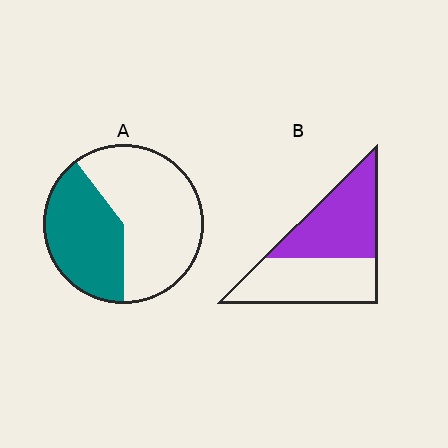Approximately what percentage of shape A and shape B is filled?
A is approximately 40% and B is approximately 50%.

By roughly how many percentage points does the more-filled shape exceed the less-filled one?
By roughly 10 percentage points (B over A).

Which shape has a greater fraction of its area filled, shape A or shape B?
Shape B.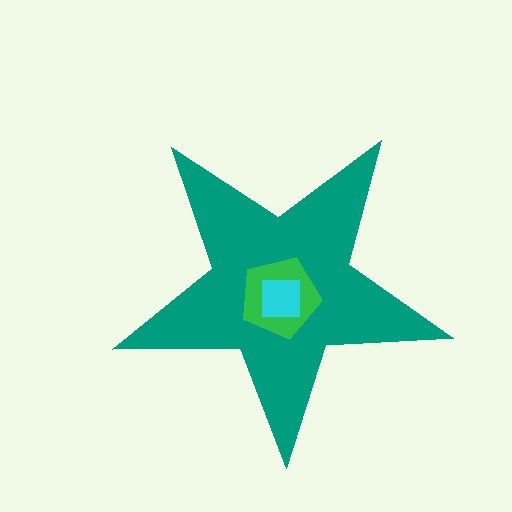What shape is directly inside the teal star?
The green pentagon.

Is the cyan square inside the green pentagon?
Yes.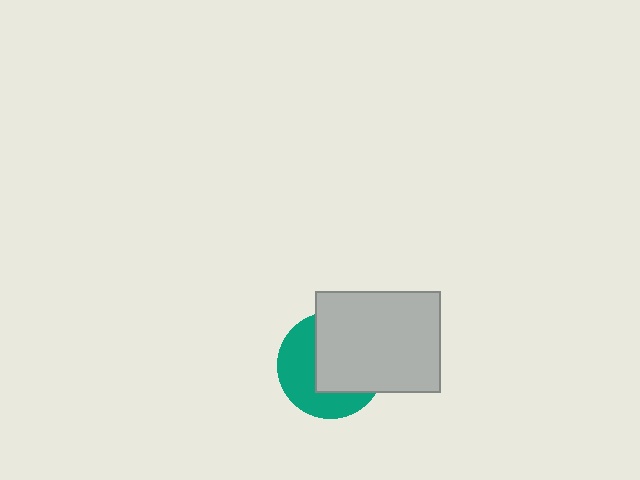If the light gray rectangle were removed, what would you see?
You would see the complete teal circle.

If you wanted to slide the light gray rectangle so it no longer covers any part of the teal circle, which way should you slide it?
Slide it toward the upper-right — that is the most direct way to separate the two shapes.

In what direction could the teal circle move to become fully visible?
The teal circle could move toward the lower-left. That would shift it out from behind the light gray rectangle entirely.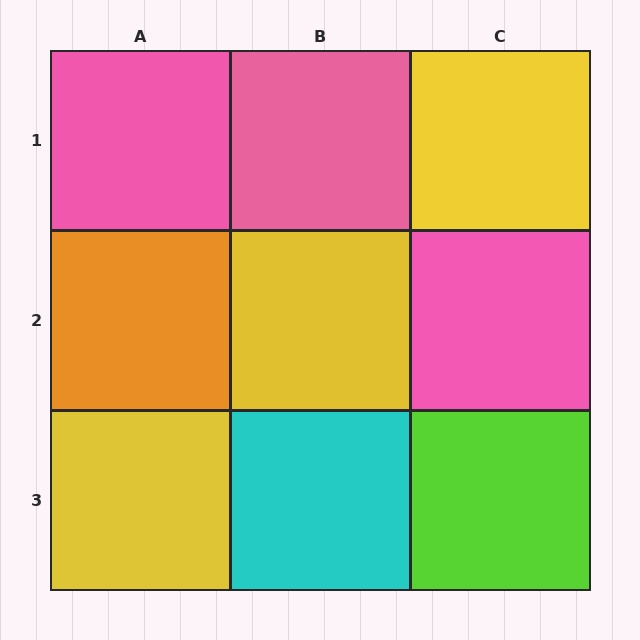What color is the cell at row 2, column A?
Orange.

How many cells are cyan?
1 cell is cyan.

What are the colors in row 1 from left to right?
Pink, pink, yellow.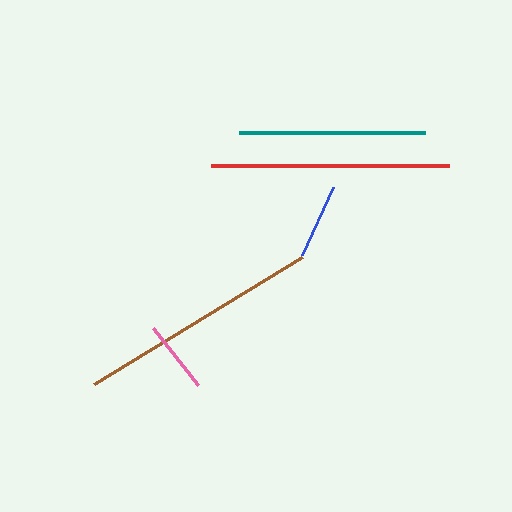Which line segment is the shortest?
The pink line is the shortest at approximately 73 pixels.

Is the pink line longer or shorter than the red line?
The red line is longer than the pink line.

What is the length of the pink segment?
The pink segment is approximately 73 pixels long.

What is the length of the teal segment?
The teal segment is approximately 186 pixels long.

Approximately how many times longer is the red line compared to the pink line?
The red line is approximately 3.3 times the length of the pink line.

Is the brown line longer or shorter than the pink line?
The brown line is longer than the pink line.